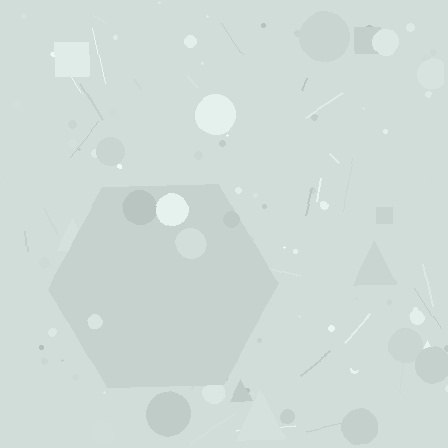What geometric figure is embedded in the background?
A hexagon is embedded in the background.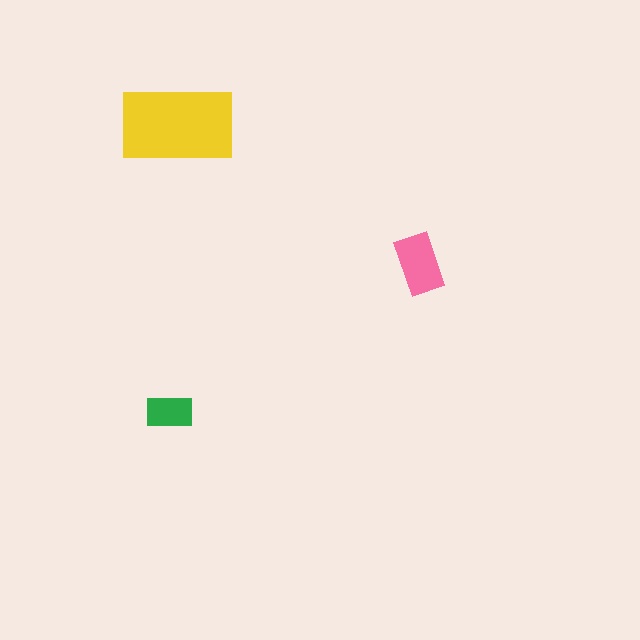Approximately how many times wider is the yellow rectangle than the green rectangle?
About 2.5 times wider.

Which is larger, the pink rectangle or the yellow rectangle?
The yellow one.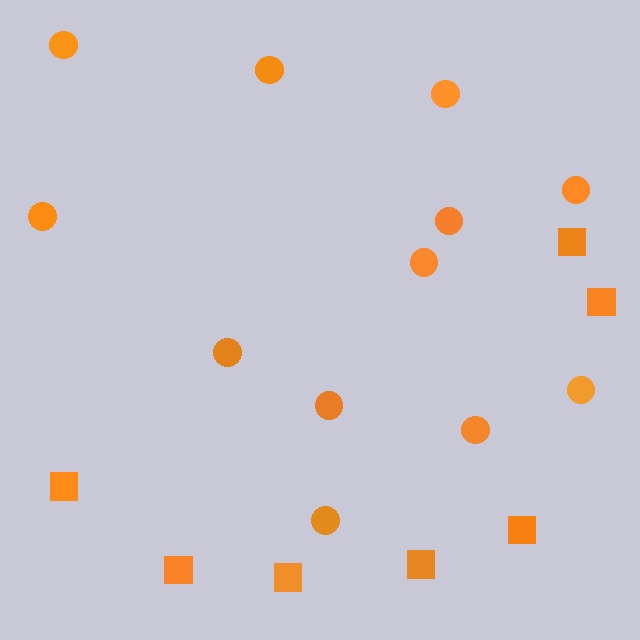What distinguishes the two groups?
There are 2 groups: one group of squares (7) and one group of circles (12).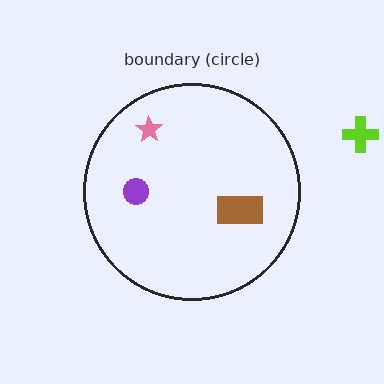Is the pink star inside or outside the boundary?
Inside.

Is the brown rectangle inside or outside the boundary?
Inside.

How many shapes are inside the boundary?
3 inside, 1 outside.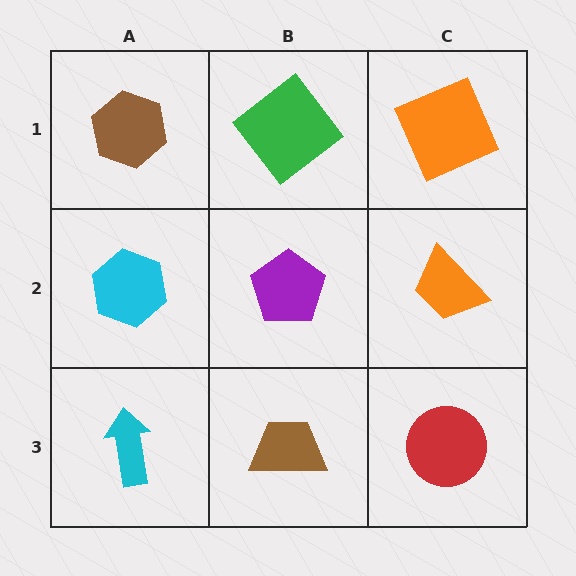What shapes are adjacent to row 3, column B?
A purple pentagon (row 2, column B), a cyan arrow (row 3, column A), a red circle (row 3, column C).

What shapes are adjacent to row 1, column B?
A purple pentagon (row 2, column B), a brown hexagon (row 1, column A), an orange square (row 1, column C).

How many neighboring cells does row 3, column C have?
2.